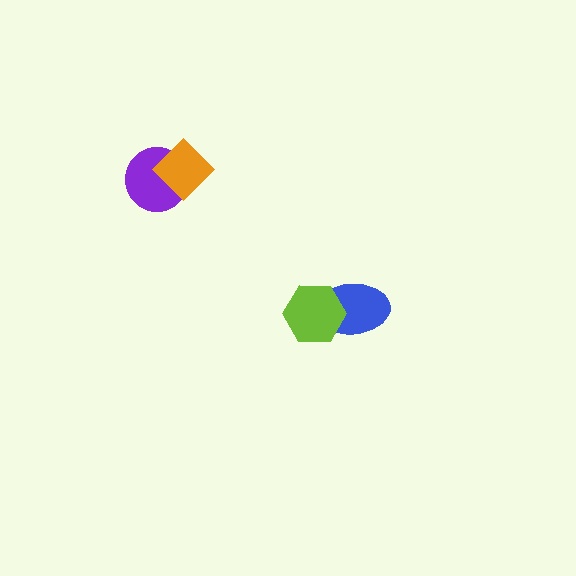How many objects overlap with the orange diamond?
1 object overlaps with the orange diamond.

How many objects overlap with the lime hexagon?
1 object overlaps with the lime hexagon.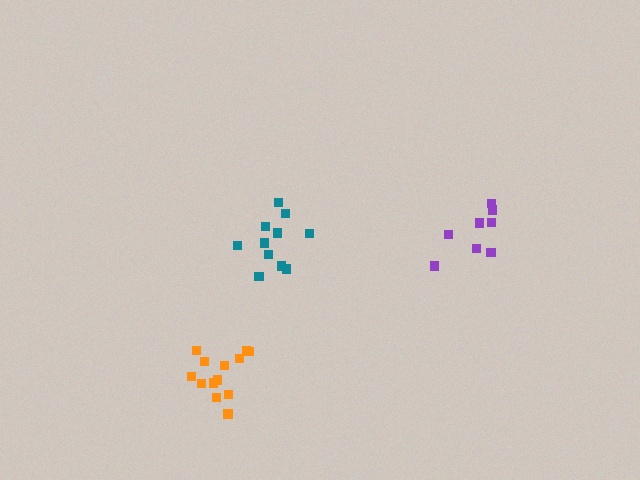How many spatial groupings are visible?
There are 3 spatial groupings.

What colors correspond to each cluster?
The clusters are colored: teal, purple, orange.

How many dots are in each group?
Group 1: 11 dots, Group 2: 8 dots, Group 3: 13 dots (32 total).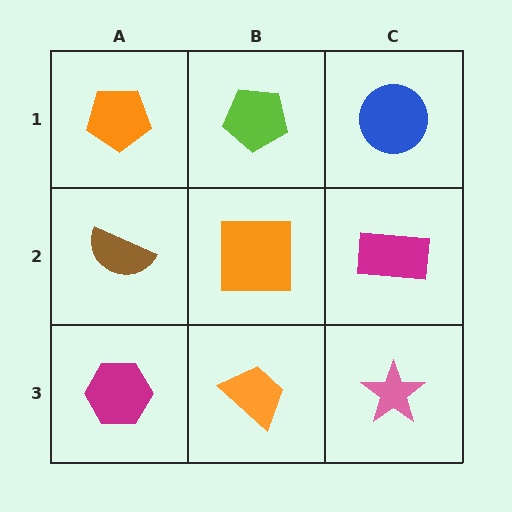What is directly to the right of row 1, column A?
A lime pentagon.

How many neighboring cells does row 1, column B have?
3.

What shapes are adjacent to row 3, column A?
A brown semicircle (row 2, column A), an orange trapezoid (row 3, column B).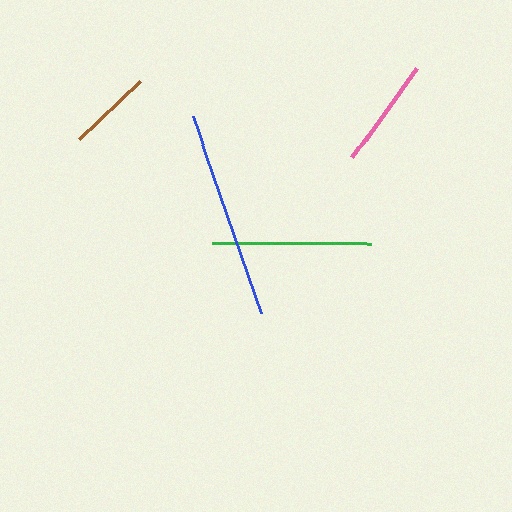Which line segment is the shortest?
The brown line is the shortest at approximately 84 pixels.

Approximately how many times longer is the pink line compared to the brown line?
The pink line is approximately 1.3 times the length of the brown line.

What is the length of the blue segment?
The blue segment is approximately 208 pixels long.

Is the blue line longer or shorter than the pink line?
The blue line is longer than the pink line.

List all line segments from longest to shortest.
From longest to shortest: blue, green, pink, brown.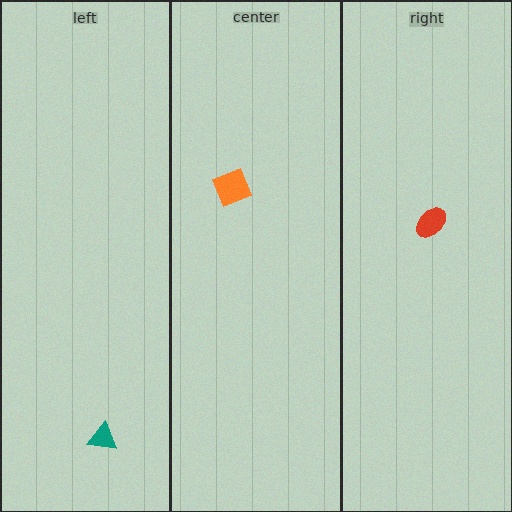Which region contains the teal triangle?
The left region.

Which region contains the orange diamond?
The center region.